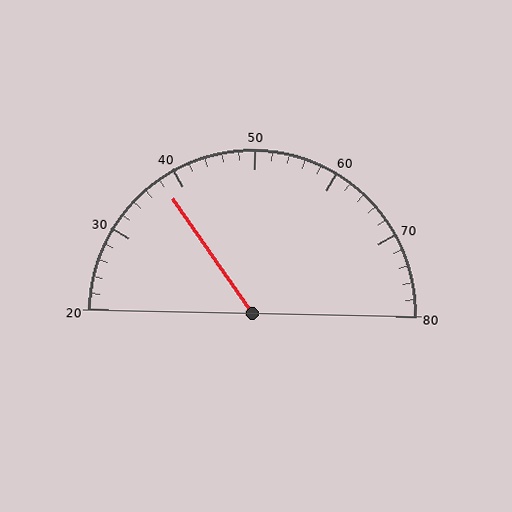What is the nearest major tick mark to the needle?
The nearest major tick mark is 40.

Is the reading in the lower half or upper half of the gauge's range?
The reading is in the lower half of the range (20 to 80).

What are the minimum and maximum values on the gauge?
The gauge ranges from 20 to 80.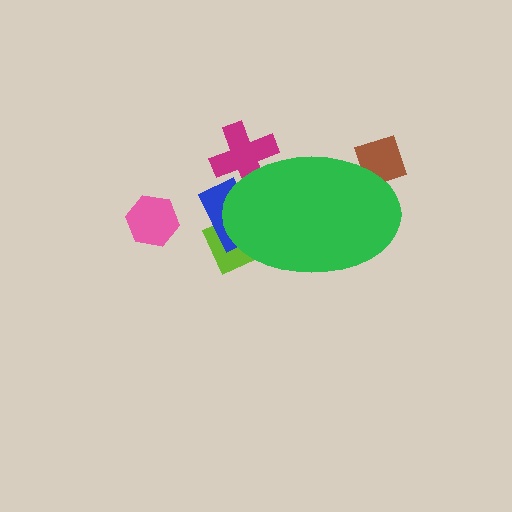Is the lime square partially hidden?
Yes, the lime square is partially hidden behind the green ellipse.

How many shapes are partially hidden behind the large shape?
4 shapes are partially hidden.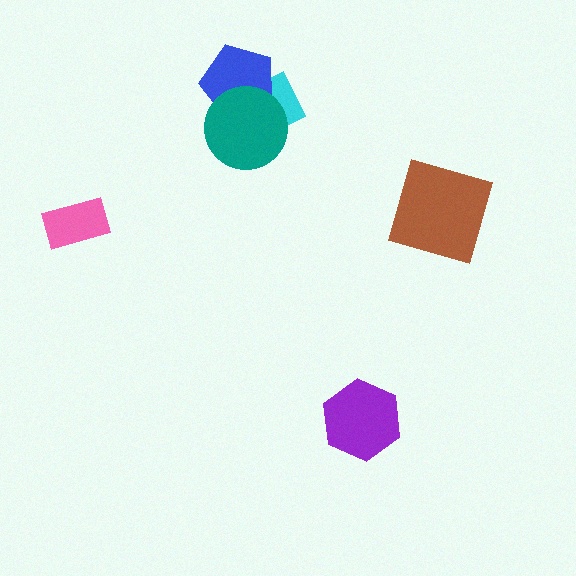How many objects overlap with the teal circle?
2 objects overlap with the teal circle.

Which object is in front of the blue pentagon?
The teal circle is in front of the blue pentagon.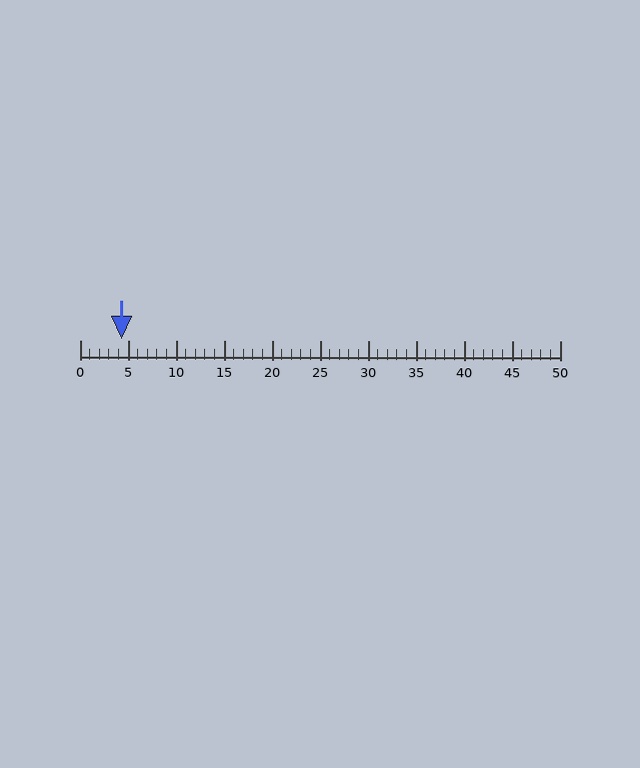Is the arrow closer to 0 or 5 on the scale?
The arrow is closer to 5.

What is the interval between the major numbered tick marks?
The major tick marks are spaced 5 units apart.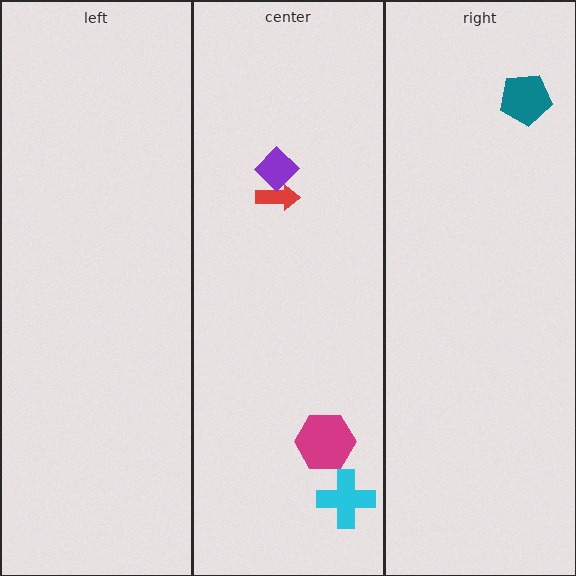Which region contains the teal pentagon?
The right region.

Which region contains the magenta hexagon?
The center region.